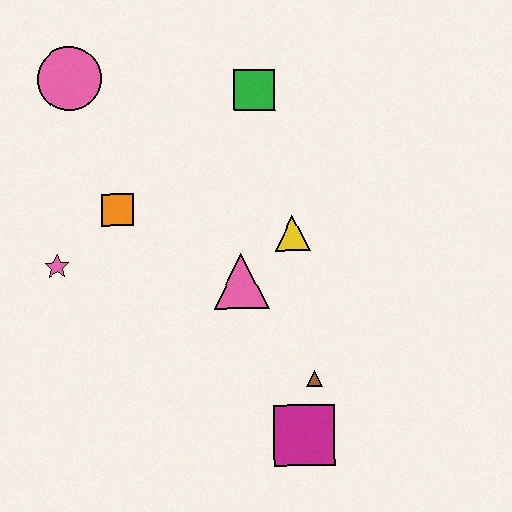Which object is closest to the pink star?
The orange square is closest to the pink star.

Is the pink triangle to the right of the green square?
No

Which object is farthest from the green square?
The magenta square is farthest from the green square.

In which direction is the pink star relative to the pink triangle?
The pink star is to the left of the pink triangle.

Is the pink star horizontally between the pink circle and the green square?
No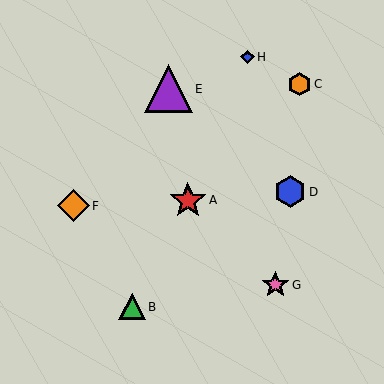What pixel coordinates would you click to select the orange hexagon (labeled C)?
Click at (299, 84) to select the orange hexagon C.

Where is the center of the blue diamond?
The center of the blue diamond is at (248, 57).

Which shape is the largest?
The purple triangle (labeled E) is the largest.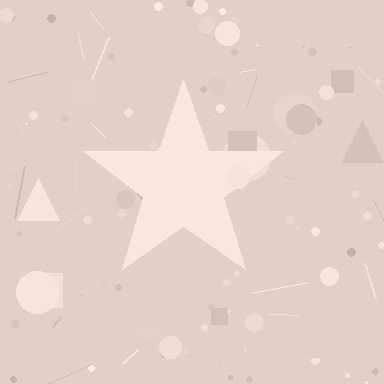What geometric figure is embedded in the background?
A star is embedded in the background.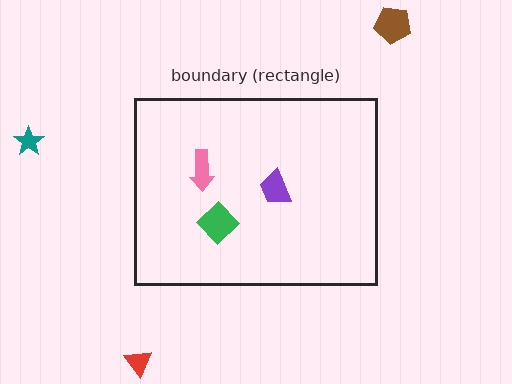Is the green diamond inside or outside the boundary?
Inside.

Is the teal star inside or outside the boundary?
Outside.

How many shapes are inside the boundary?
3 inside, 3 outside.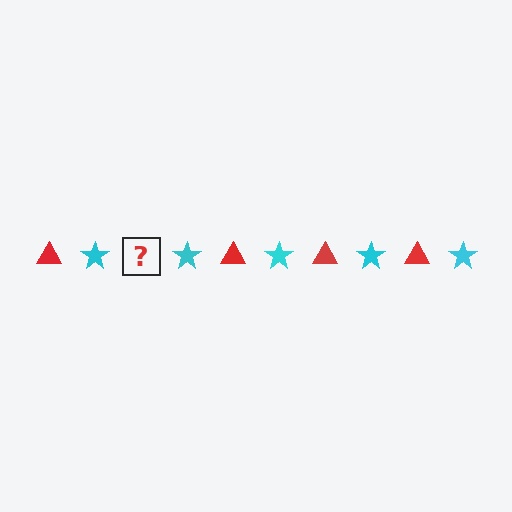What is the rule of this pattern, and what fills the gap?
The rule is that the pattern alternates between red triangle and cyan star. The gap should be filled with a red triangle.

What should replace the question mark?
The question mark should be replaced with a red triangle.